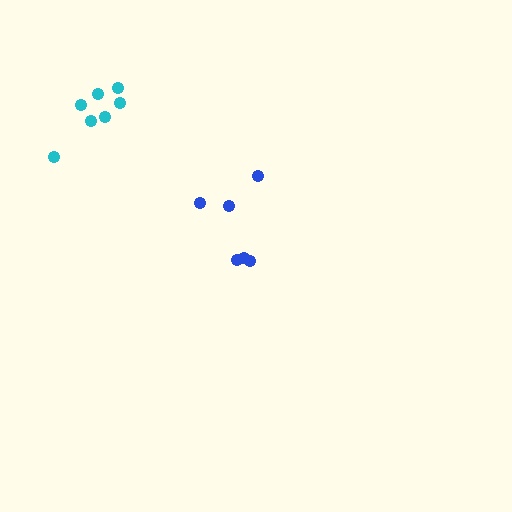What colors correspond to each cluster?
The clusters are colored: blue, cyan.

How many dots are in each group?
Group 1: 6 dots, Group 2: 7 dots (13 total).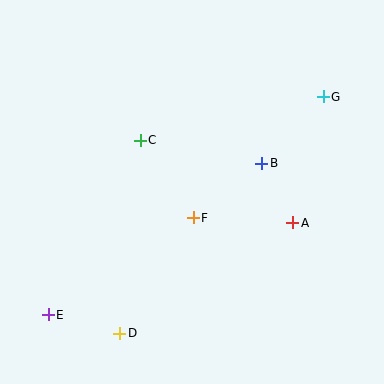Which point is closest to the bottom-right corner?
Point A is closest to the bottom-right corner.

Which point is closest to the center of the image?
Point F at (193, 218) is closest to the center.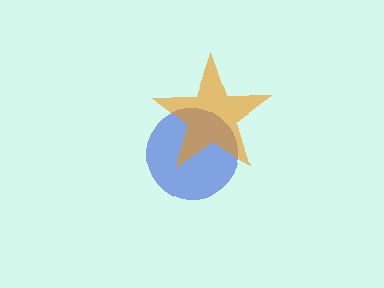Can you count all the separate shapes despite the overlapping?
Yes, there are 2 separate shapes.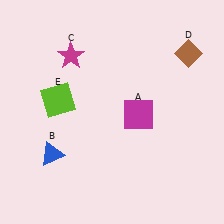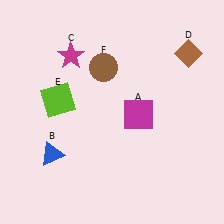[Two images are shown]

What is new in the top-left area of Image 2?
A brown circle (F) was added in the top-left area of Image 2.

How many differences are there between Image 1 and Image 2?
There is 1 difference between the two images.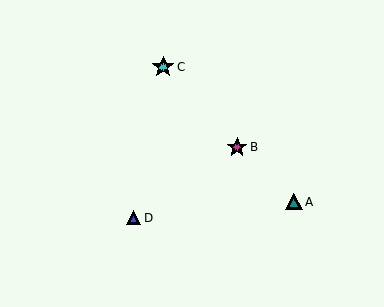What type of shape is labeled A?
Shape A is a teal triangle.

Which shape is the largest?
The cyan star (labeled C) is the largest.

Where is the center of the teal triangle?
The center of the teal triangle is at (294, 202).